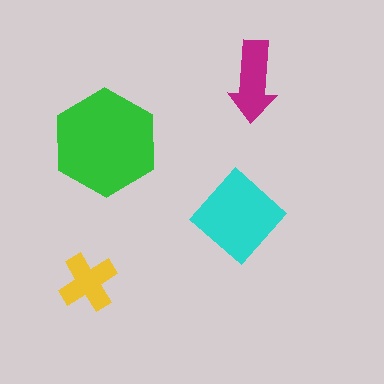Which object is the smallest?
The yellow cross.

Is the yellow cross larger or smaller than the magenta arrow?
Smaller.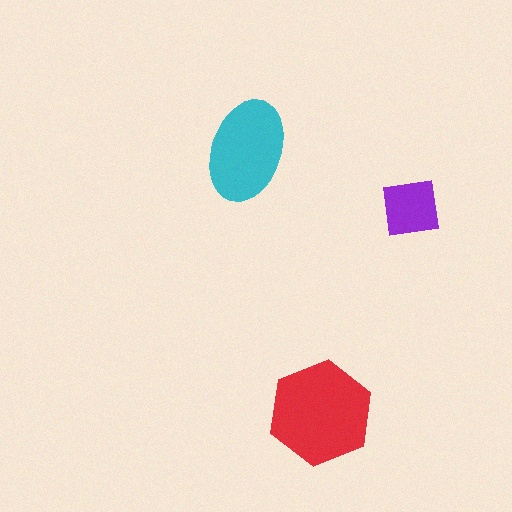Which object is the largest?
The red hexagon.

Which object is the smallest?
The purple square.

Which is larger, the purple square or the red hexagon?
The red hexagon.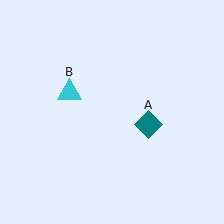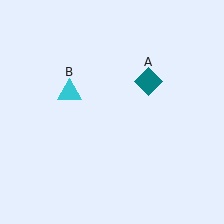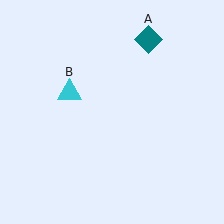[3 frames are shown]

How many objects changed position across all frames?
1 object changed position: teal diamond (object A).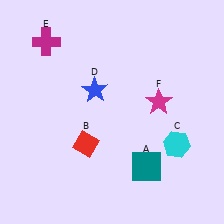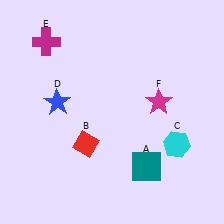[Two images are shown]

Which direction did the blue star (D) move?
The blue star (D) moved left.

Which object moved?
The blue star (D) moved left.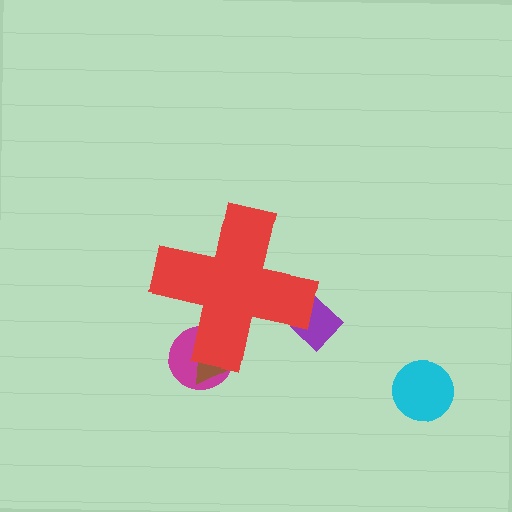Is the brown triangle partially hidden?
Yes, the brown triangle is partially hidden behind the red cross.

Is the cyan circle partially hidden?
No, the cyan circle is fully visible.